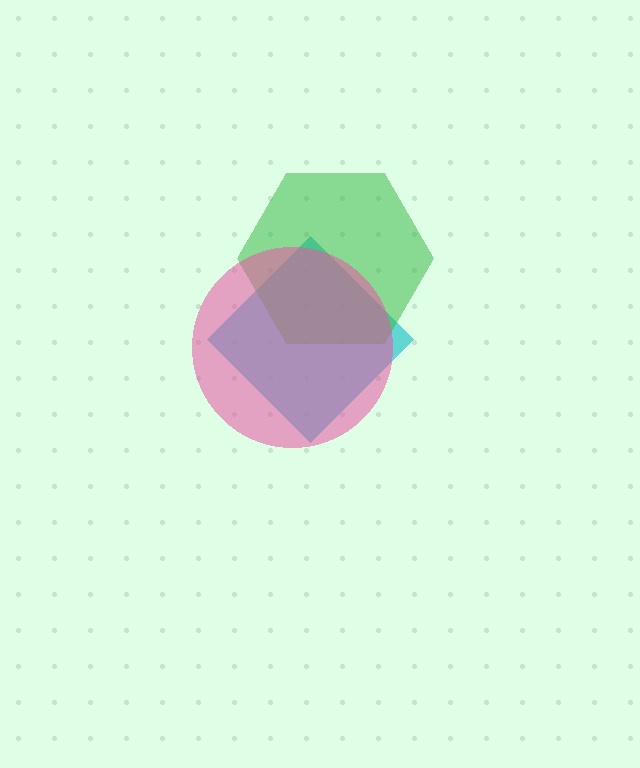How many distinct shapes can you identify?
There are 3 distinct shapes: a cyan diamond, a green hexagon, a pink circle.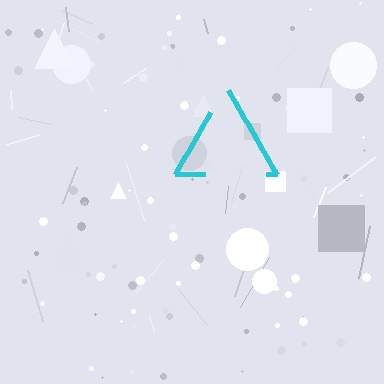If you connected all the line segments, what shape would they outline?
They would outline a triangle.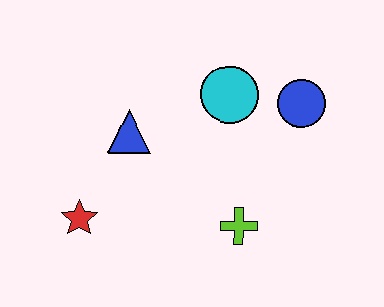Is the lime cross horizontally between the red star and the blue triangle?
No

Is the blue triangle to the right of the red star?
Yes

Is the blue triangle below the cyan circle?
Yes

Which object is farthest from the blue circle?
The red star is farthest from the blue circle.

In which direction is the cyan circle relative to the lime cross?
The cyan circle is above the lime cross.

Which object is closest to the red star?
The blue triangle is closest to the red star.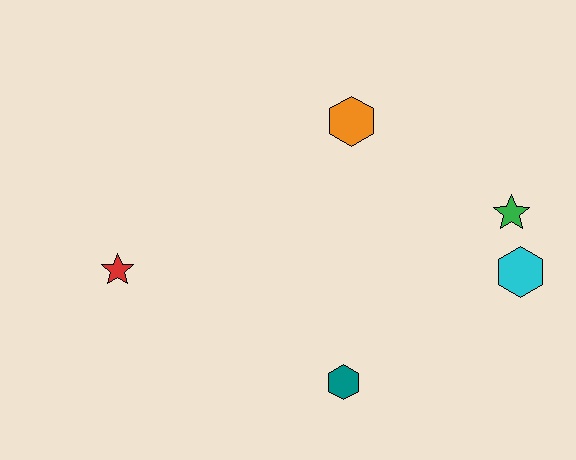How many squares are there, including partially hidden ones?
There are no squares.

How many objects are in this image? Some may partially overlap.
There are 5 objects.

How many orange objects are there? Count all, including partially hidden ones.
There is 1 orange object.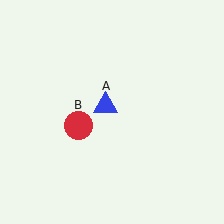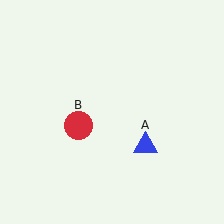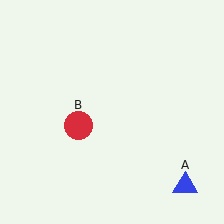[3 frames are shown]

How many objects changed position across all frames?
1 object changed position: blue triangle (object A).